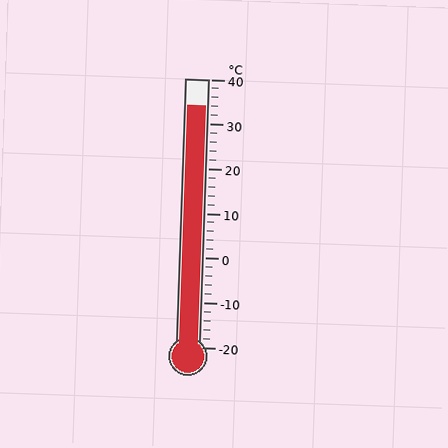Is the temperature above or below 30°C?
The temperature is above 30°C.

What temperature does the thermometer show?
The thermometer shows approximately 34°C.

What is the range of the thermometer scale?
The thermometer scale ranges from -20°C to 40°C.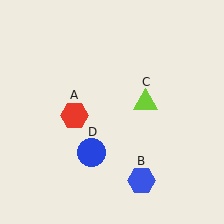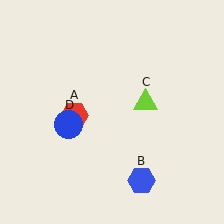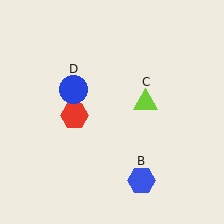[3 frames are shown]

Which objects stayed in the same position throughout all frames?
Red hexagon (object A) and blue hexagon (object B) and lime triangle (object C) remained stationary.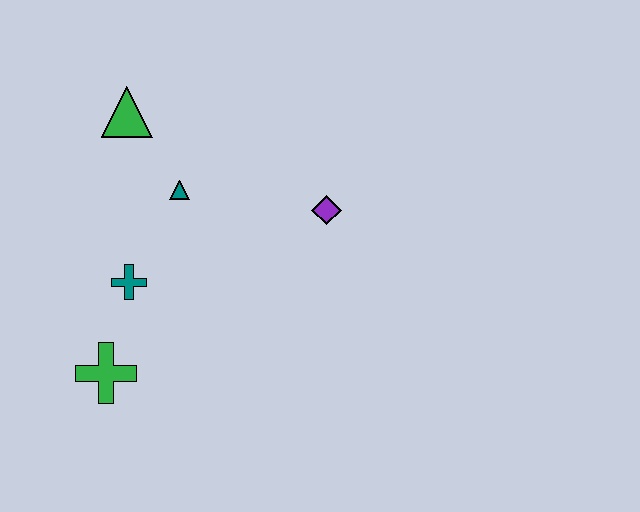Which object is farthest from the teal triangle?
The green cross is farthest from the teal triangle.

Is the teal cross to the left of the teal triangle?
Yes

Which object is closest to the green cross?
The teal cross is closest to the green cross.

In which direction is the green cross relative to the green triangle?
The green cross is below the green triangle.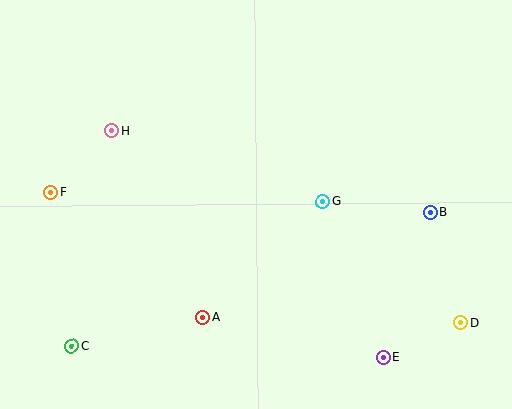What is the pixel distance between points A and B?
The distance between A and B is 251 pixels.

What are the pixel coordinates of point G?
Point G is at (323, 202).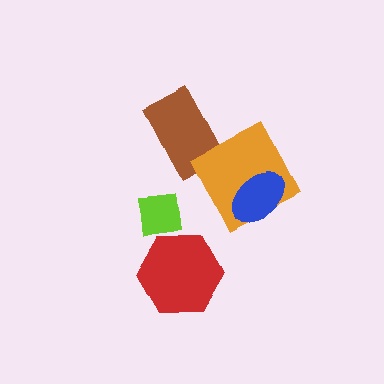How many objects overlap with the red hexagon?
1 object overlaps with the red hexagon.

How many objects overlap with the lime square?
1 object overlaps with the lime square.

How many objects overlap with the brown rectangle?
0 objects overlap with the brown rectangle.